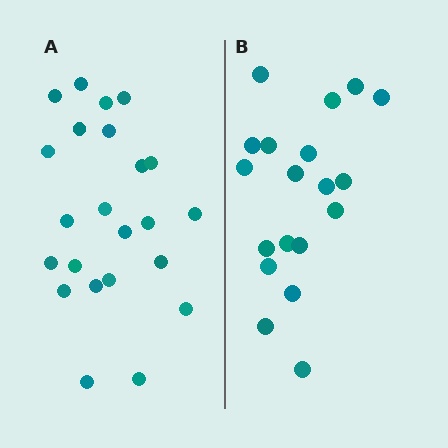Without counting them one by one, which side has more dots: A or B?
Region A (the left region) has more dots.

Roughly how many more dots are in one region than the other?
Region A has about 4 more dots than region B.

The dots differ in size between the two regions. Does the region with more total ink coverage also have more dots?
No. Region B has more total ink coverage because its dots are larger, but region A actually contains more individual dots. Total area can be misleading — the number of items is what matters here.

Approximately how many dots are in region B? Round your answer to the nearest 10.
About 20 dots. (The exact count is 19, which rounds to 20.)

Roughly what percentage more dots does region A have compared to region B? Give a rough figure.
About 20% more.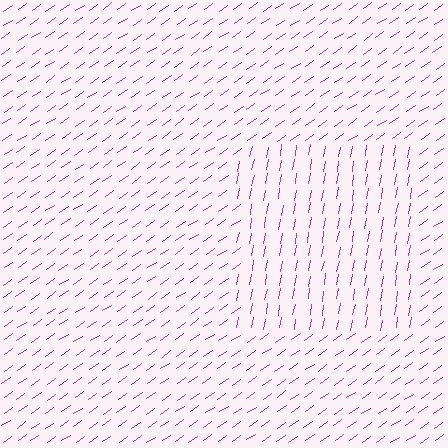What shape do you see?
I see a rectangle.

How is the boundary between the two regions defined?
The boundary is defined purely by a change in line orientation (approximately 45 degrees difference). All lines are the same color and thickness.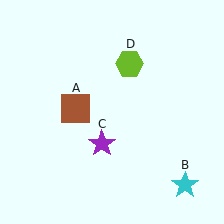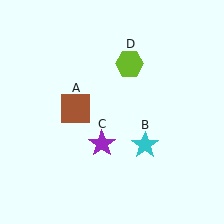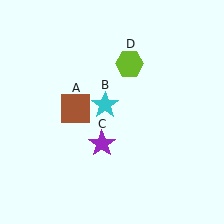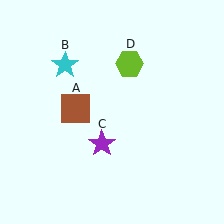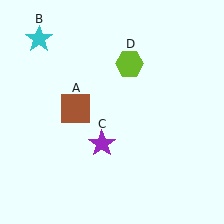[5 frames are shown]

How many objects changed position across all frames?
1 object changed position: cyan star (object B).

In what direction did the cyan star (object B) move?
The cyan star (object B) moved up and to the left.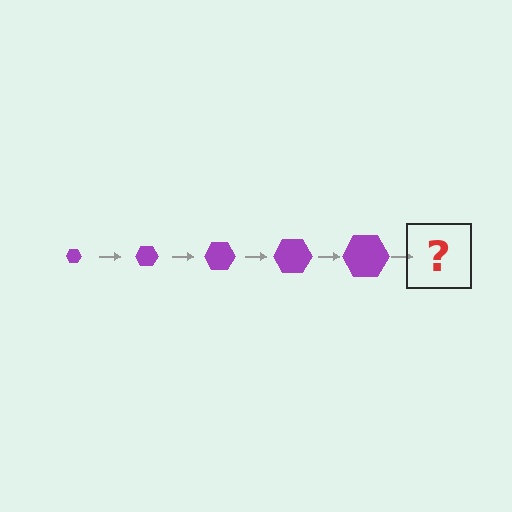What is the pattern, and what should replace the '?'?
The pattern is that the hexagon gets progressively larger each step. The '?' should be a purple hexagon, larger than the previous one.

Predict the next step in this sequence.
The next step is a purple hexagon, larger than the previous one.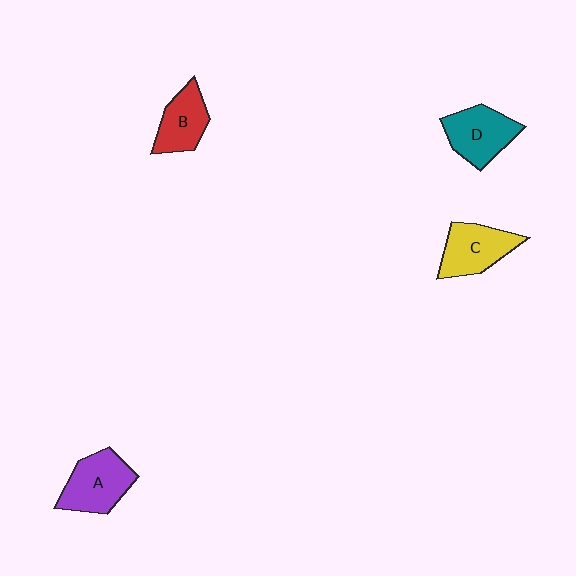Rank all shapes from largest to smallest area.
From largest to smallest: A (purple), D (teal), C (yellow), B (red).